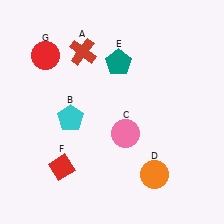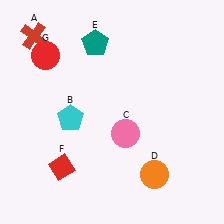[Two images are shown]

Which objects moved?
The objects that moved are: the red cross (A), the teal pentagon (E).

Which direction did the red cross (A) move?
The red cross (A) moved left.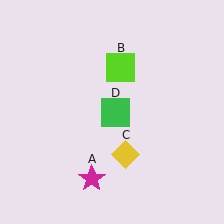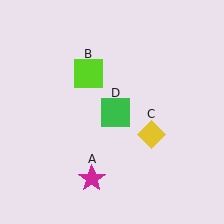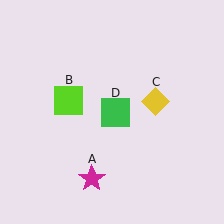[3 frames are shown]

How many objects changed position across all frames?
2 objects changed position: lime square (object B), yellow diamond (object C).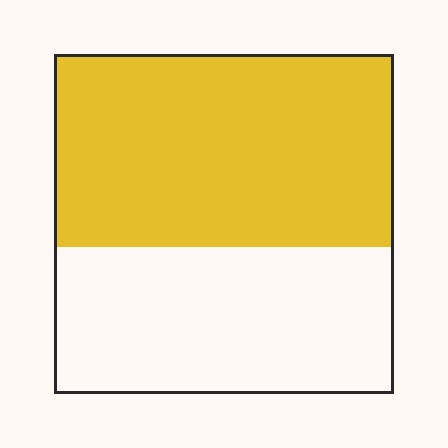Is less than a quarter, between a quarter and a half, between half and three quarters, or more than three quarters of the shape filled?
Between half and three quarters.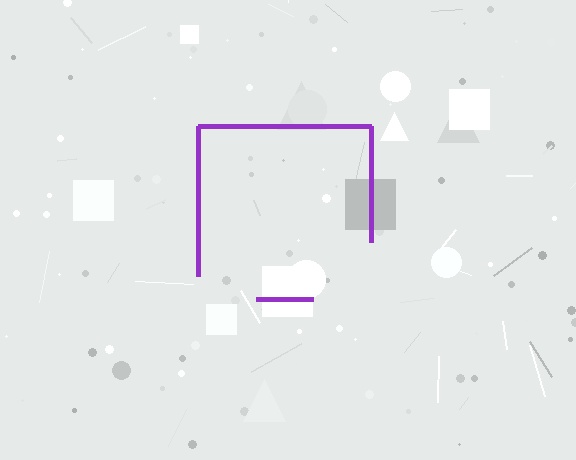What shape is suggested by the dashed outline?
The dashed outline suggests a square.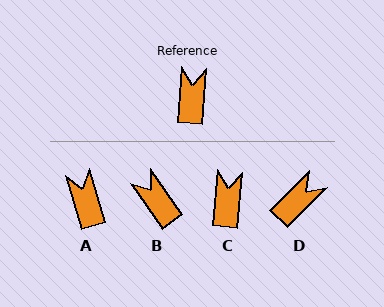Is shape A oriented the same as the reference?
No, it is off by about 21 degrees.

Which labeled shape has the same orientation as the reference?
C.